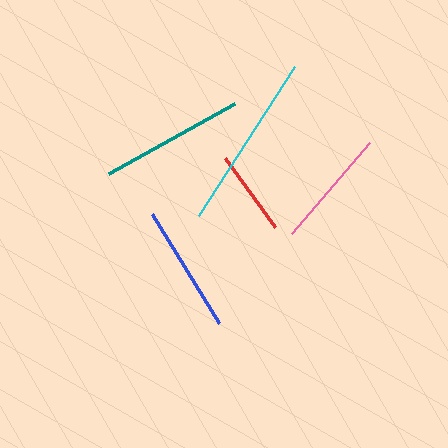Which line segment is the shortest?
The red line is the shortest at approximately 86 pixels.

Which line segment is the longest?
The cyan line is the longest at approximately 177 pixels.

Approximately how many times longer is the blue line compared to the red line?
The blue line is approximately 1.5 times the length of the red line.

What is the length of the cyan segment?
The cyan segment is approximately 177 pixels long.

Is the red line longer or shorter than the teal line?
The teal line is longer than the red line.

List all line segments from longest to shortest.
From longest to shortest: cyan, teal, blue, pink, red.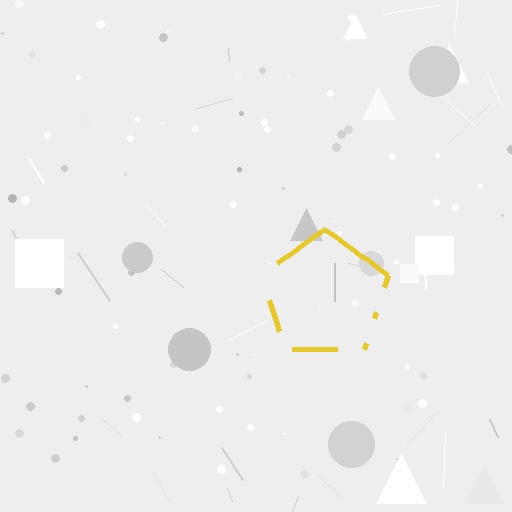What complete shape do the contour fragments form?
The contour fragments form a pentagon.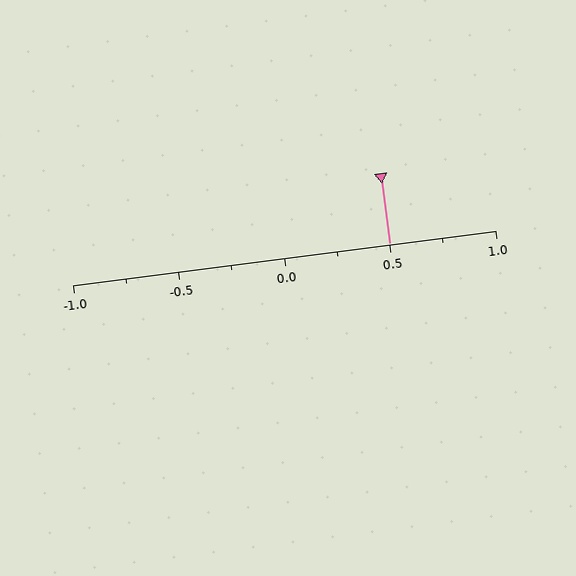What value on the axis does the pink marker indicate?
The marker indicates approximately 0.5.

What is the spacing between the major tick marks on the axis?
The major ticks are spaced 0.5 apart.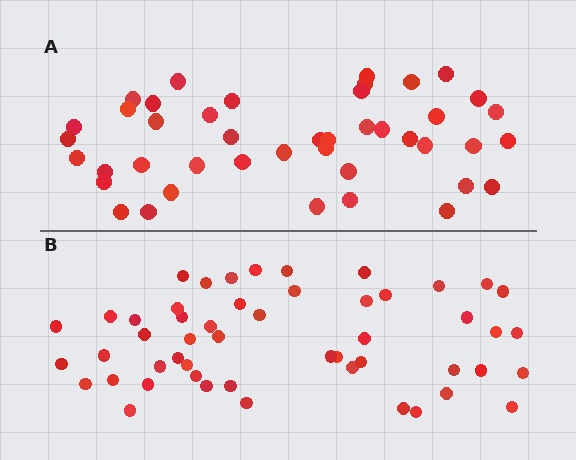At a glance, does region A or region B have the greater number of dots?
Region B (the bottom region) has more dots.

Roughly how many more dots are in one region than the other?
Region B has roughly 8 or so more dots than region A.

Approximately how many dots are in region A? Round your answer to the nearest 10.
About 40 dots. (The exact count is 43, which rounds to 40.)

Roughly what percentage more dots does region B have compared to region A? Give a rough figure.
About 20% more.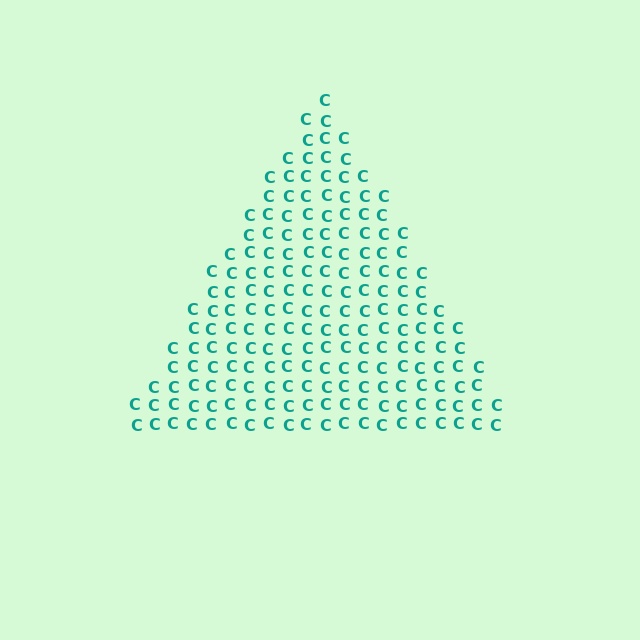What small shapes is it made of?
It is made of small letter C's.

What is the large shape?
The large shape is a triangle.